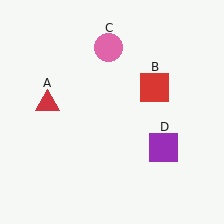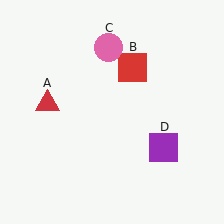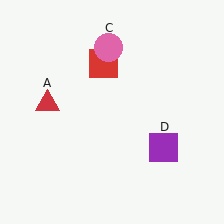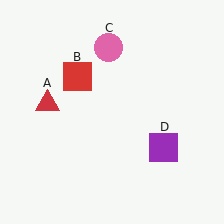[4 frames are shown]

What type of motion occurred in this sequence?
The red square (object B) rotated counterclockwise around the center of the scene.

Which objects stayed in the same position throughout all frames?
Red triangle (object A) and pink circle (object C) and purple square (object D) remained stationary.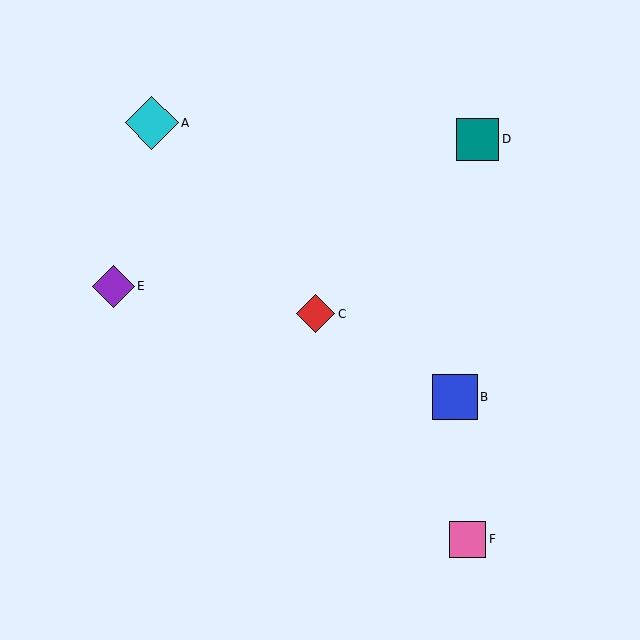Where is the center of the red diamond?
The center of the red diamond is at (316, 314).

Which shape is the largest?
The cyan diamond (labeled A) is the largest.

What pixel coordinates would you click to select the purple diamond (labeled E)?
Click at (113, 286) to select the purple diamond E.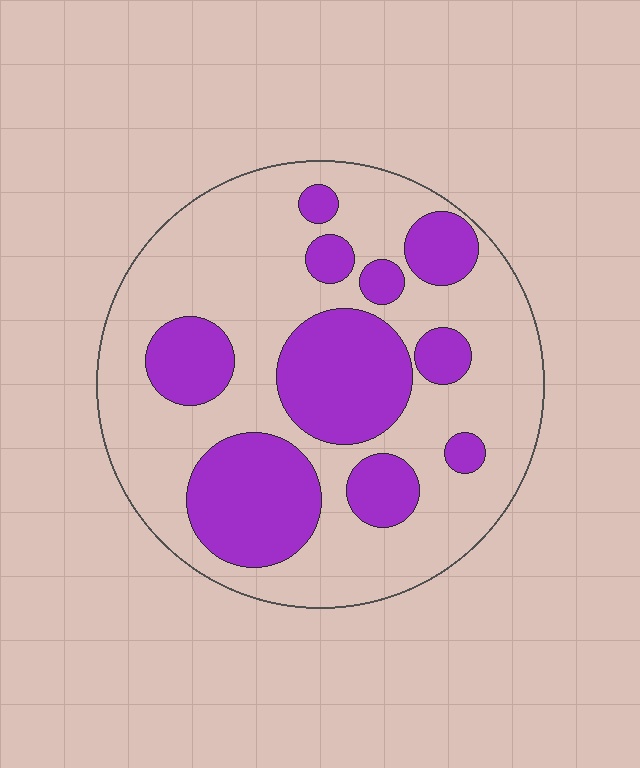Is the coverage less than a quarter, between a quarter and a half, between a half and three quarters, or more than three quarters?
Between a quarter and a half.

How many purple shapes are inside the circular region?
10.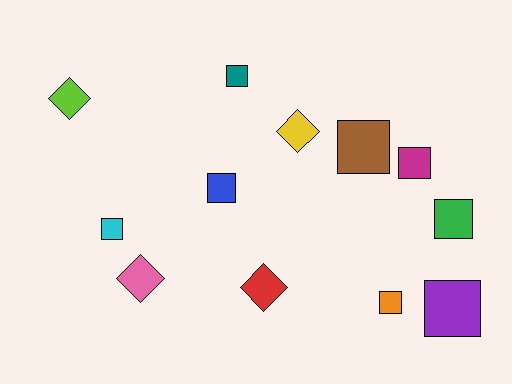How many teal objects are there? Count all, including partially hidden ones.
There is 1 teal object.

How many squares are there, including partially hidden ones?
There are 8 squares.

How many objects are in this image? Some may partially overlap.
There are 12 objects.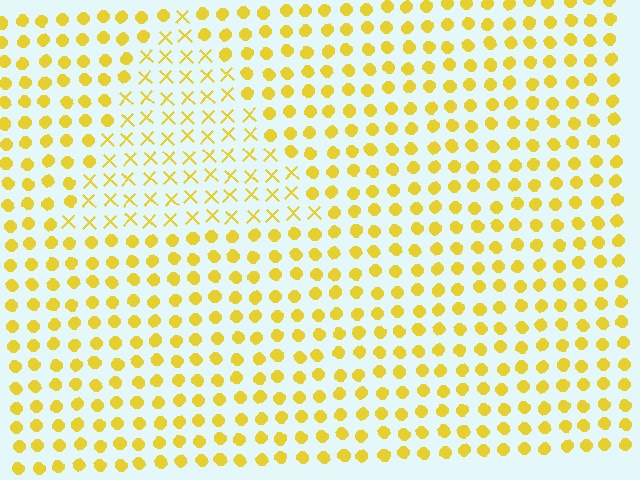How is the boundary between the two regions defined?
The boundary is defined by a change in element shape: X marks inside vs. circles outside. All elements share the same color and spacing.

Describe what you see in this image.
The image is filled with small yellow elements arranged in a uniform grid. A triangle-shaped region contains X marks, while the surrounding area contains circles. The boundary is defined purely by the change in element shape.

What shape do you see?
I see a triangle.